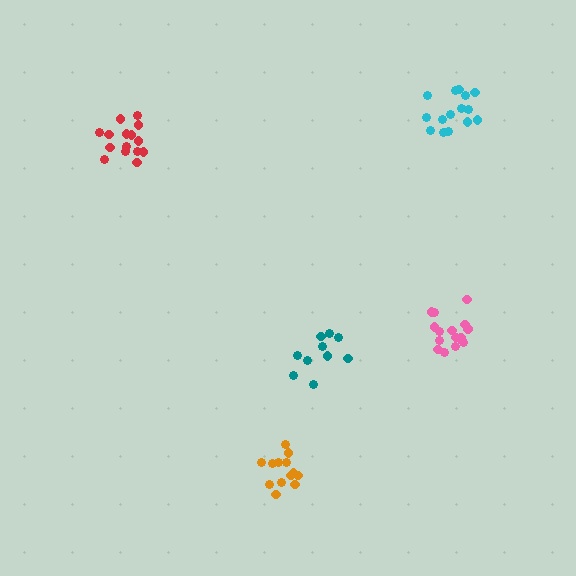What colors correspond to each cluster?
The clusters are colored: orange, cyan, red, pink, teal.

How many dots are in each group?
Group 1: 13 dots, Group 2: 15 dots, Group 3: 15 dots, Group 4: 16 dots, Group 5: 10 dots (69 total).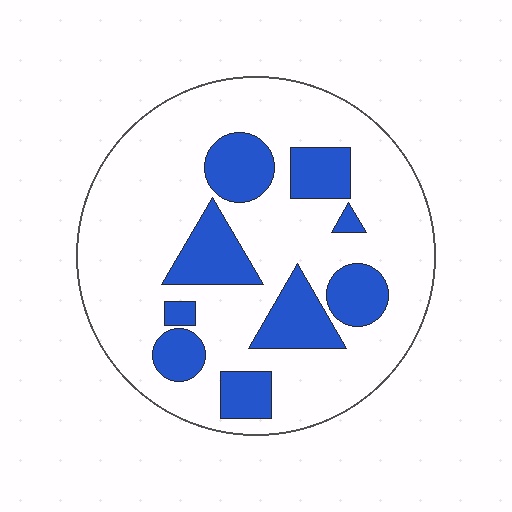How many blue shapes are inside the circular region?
9.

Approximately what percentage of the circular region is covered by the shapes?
Approximately 25%.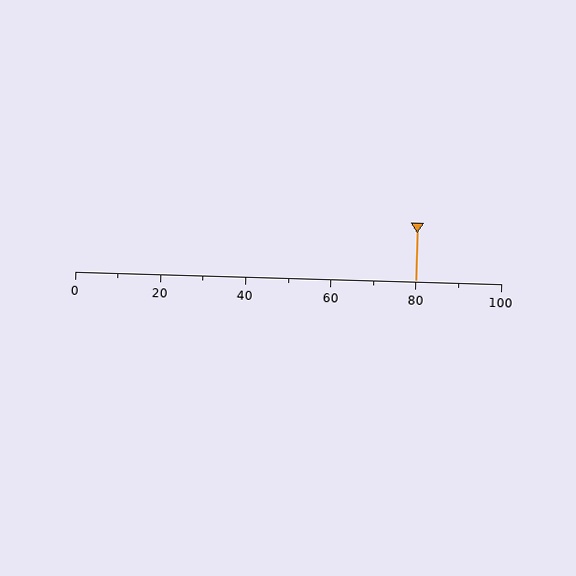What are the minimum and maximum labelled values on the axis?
The axis runs from 0 to 100.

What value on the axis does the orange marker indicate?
The marker indicates approximately 80.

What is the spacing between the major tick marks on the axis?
The major ticks are spaced 20 apart.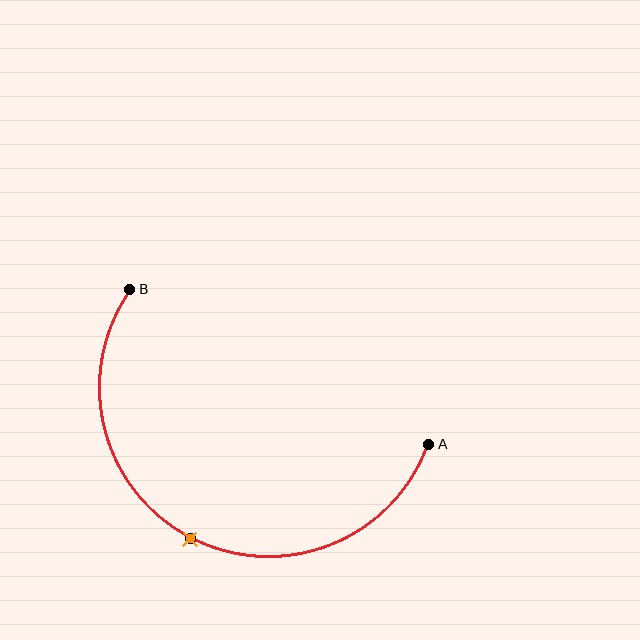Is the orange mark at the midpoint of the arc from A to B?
Yes. The orange mark lies on the arc at equal arc-length from both A and B — it is the arc midpoint.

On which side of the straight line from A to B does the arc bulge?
The arc bulges below the straight line connecting A and B.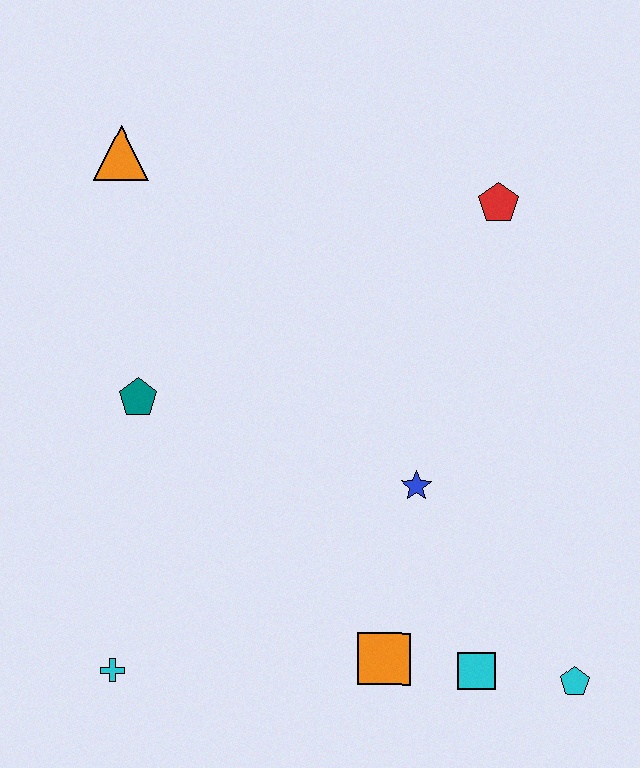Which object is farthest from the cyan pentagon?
The orange triangle is farthest from the cyan pentagon.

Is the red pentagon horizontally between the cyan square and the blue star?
No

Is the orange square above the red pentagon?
No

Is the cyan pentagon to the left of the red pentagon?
No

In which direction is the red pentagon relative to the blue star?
The red pentagon is above the blue star.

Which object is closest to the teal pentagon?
The orange triangle is closest to the teal pentagon.